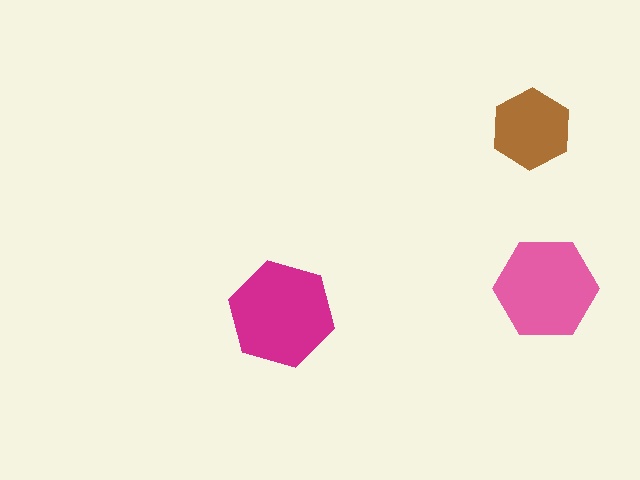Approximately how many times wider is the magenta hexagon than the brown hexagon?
About 1.5 times wider.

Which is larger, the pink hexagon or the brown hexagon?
The pink one.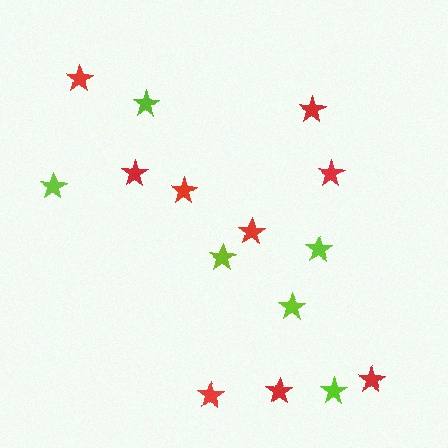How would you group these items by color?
There are 2 groups: one group of red stars (9) and one group of lime stars (6).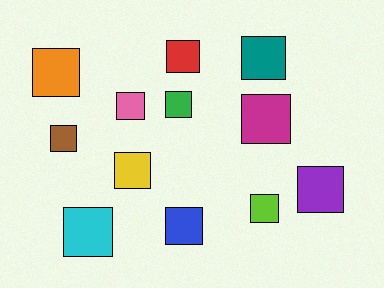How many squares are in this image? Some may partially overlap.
There are 12 squares.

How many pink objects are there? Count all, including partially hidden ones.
There is 1 pink object.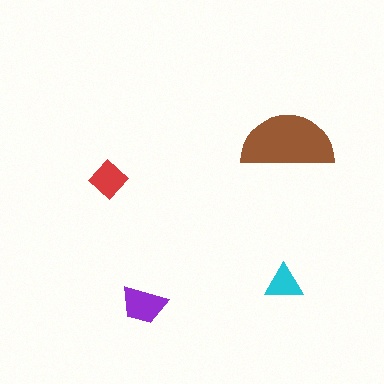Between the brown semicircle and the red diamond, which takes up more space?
The brown semicircle.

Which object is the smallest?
The cyan triangle.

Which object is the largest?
The brown semicircle.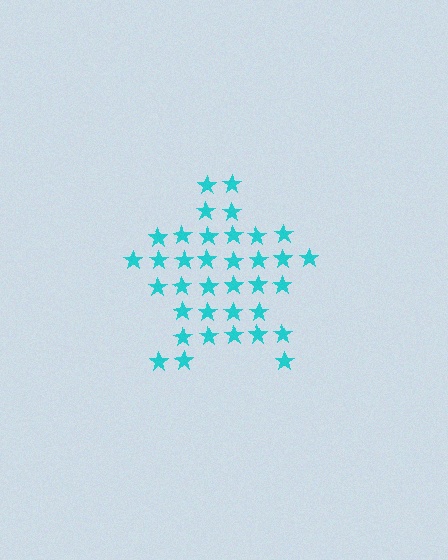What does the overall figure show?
The overall figure shows a star.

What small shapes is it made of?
It is made of small stars.